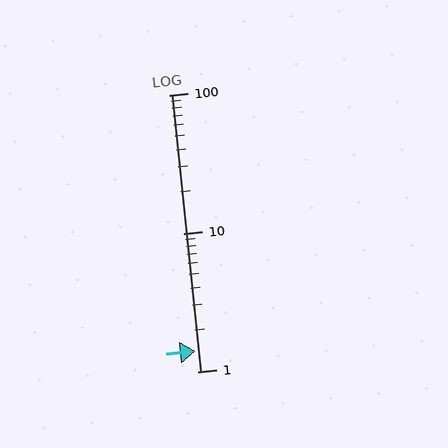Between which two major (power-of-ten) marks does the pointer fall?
The pointer is between 1 and 10.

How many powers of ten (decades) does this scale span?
The scale spans 2 decades, from 1 to 100.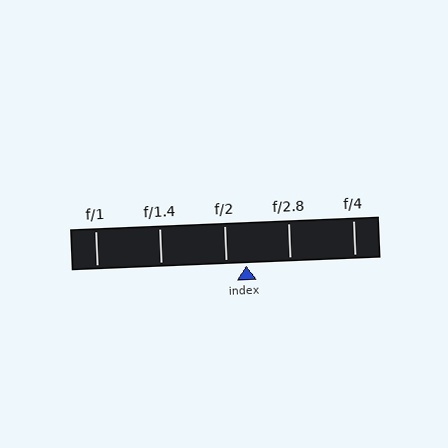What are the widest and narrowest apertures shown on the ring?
The widest aperture shown is f/1 and the narrowest is f/4.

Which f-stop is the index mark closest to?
The index mark is closest to f/2.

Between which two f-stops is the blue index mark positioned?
The index mark is between f/2 and f/2.8.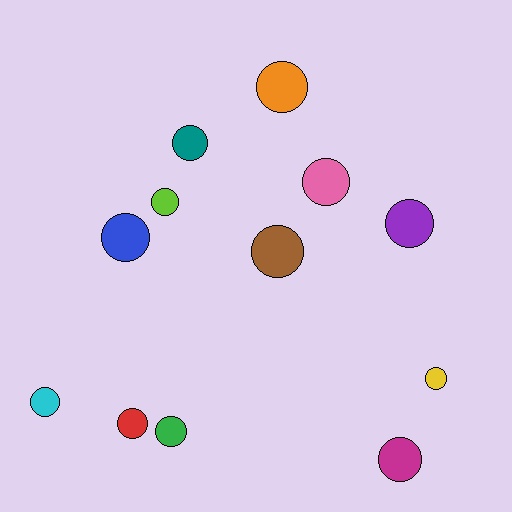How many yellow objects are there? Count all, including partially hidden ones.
There is 1 yellow object.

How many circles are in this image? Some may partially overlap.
There are 12 circles.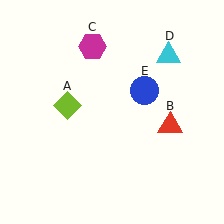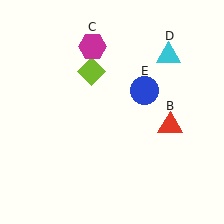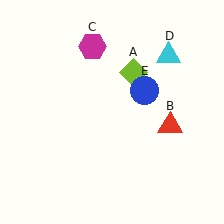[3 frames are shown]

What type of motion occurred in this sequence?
The lime diamond (object A) rotated clockwise around the center of the scene.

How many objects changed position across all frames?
1 object changed position: lime diamond (object A).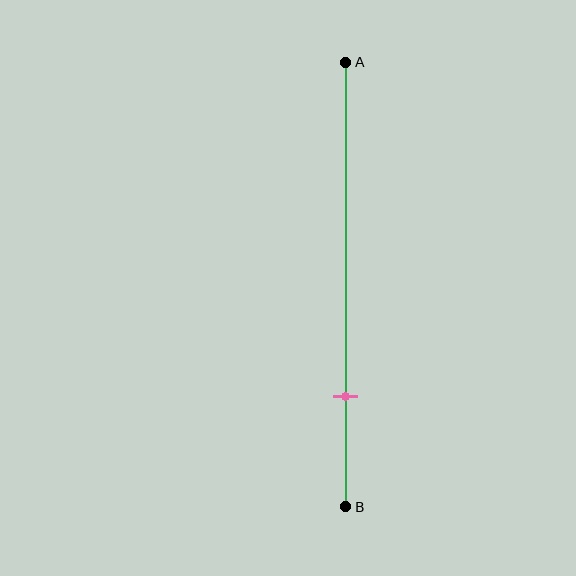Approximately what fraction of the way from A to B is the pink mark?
The pink mark is approximately 75% of the way from A to B.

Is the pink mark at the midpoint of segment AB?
No, the mark is at about 75% from A, not at the 50% midpoint.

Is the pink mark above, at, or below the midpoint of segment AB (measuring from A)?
The pink mark is below the midpoint of segment AB.